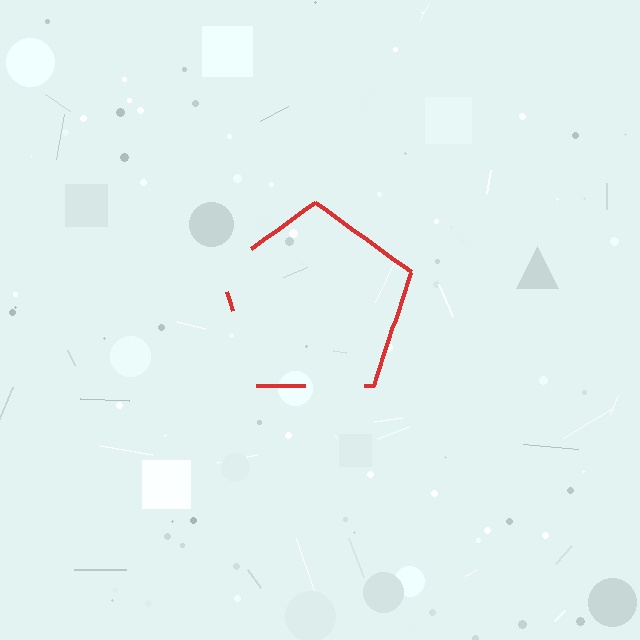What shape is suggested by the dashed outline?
The dashed outline suggests a pentagon.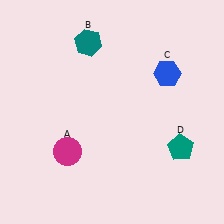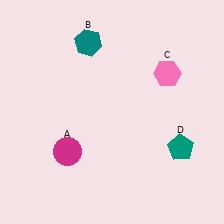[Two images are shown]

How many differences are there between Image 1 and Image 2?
There is 1 difference between the two images.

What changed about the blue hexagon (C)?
In Image 1, C is blue. In Image 2, it changed to pink.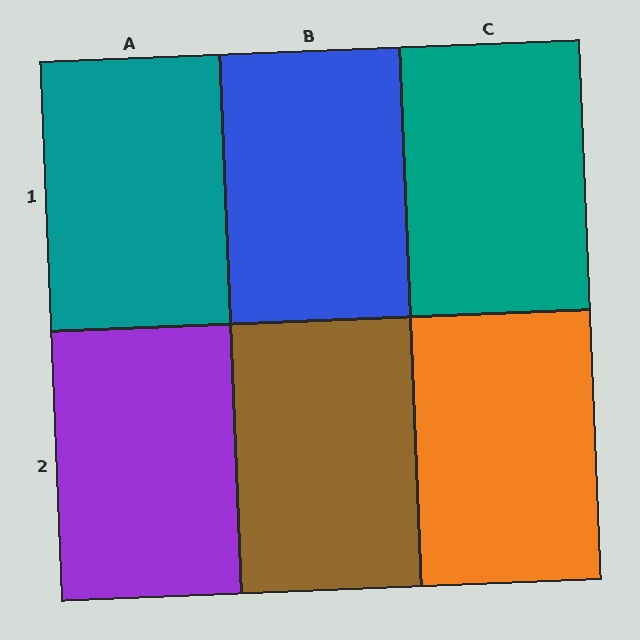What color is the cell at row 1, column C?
Teal.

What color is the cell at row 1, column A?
Teal.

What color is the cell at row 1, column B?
Blue.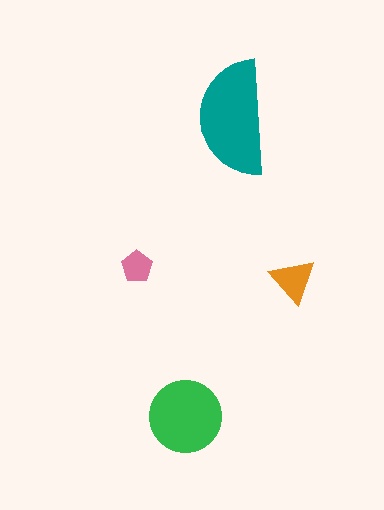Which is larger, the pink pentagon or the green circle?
The green circle.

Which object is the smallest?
The pink pentagon.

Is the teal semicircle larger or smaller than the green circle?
Larger.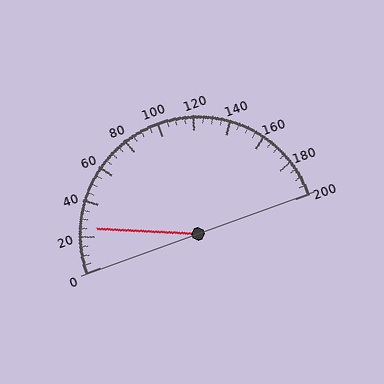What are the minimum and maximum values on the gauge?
The gauge ranges from 0 to 200.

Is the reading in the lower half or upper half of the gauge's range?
The reading is in the lower half of the range (0 to 200).